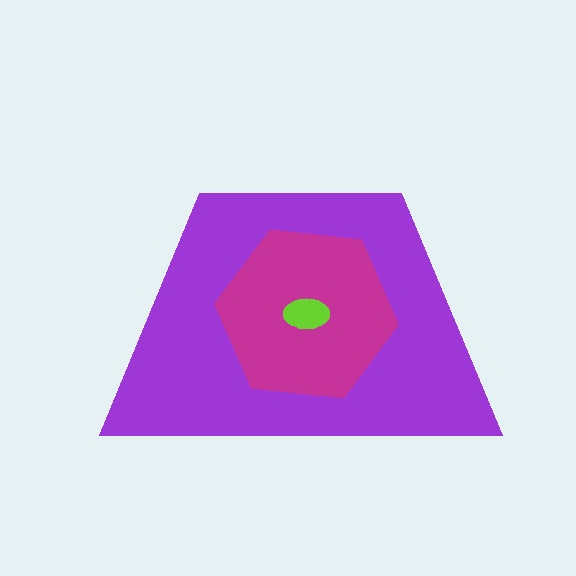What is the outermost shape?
The purple trapezoid.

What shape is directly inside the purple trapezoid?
The magenta hexagon.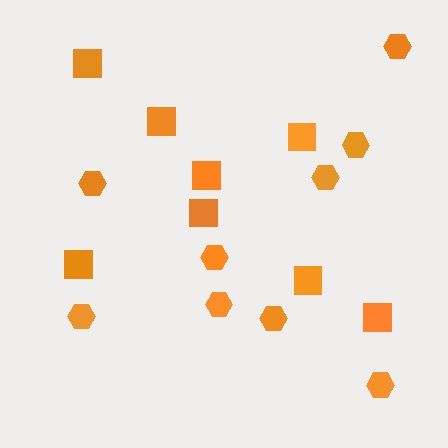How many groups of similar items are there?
There are 2 groups: one group of squares (8) and one group of hexagons (9).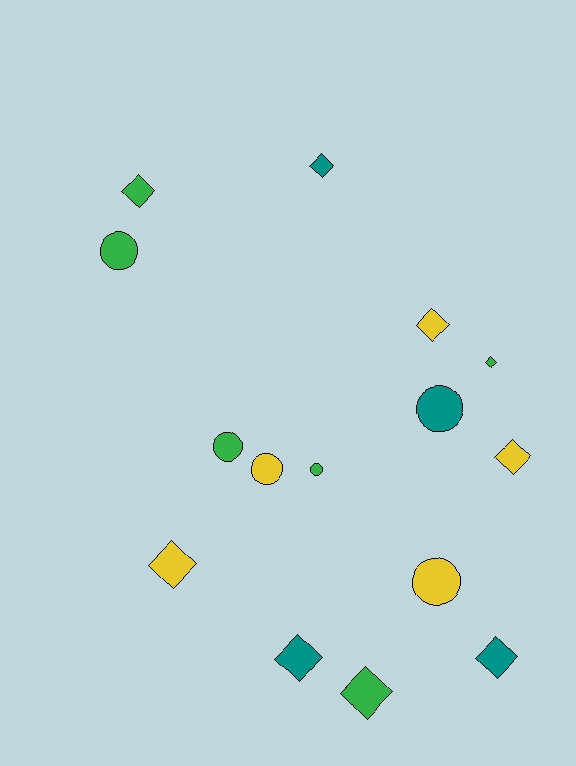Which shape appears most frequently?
Diamond, with 9 objects.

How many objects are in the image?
There are 15 objects.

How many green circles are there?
There are 3 green circles.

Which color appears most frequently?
Green, with 6 objects.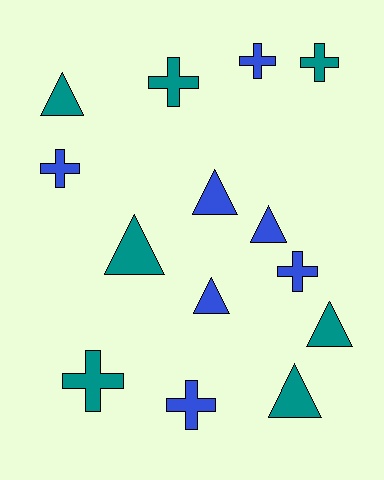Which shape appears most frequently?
Triangle, with 7 objects.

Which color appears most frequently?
Teal, with 7 objects.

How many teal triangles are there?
There are 4 teal triangles.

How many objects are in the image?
There are 14 objects.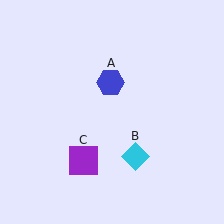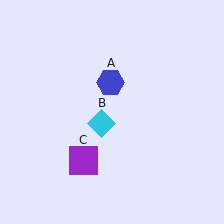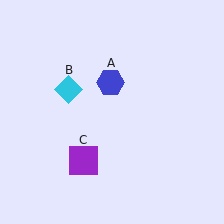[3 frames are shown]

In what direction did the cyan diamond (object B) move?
The cyan diamond (object B) moved up and to the left.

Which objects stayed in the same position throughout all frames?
Blue hexagon (object A) and purple square (object C) remained stationary.